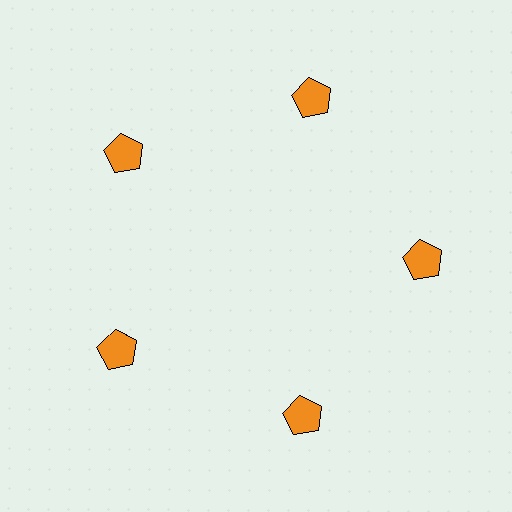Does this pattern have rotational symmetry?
Yes, this pattern has 5-fold rotational symmetry. It looks the same after rotating 72 degrees around the center.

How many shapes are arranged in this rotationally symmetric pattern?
There are 5 shapes, arranged in 5 groups of 1.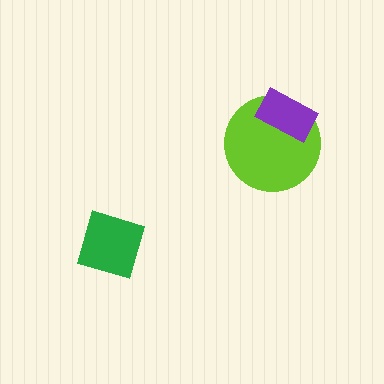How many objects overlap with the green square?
0 objects overlap with the green square.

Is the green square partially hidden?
No, no other shape covers it.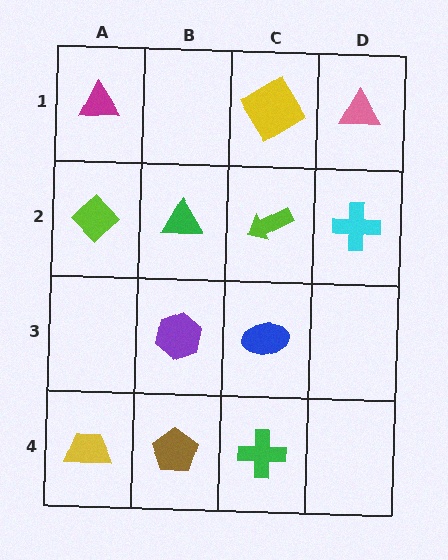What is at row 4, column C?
A green cross.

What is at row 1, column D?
A pink triangle.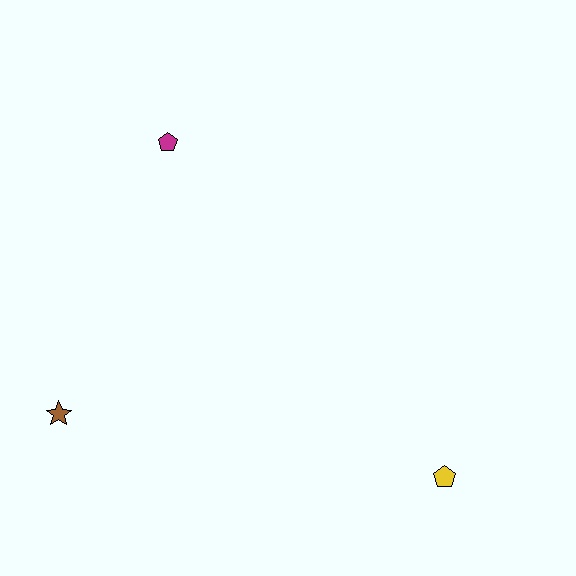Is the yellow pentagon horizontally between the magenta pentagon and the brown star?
No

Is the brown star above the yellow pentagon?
Yes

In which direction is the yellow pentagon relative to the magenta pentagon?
The yellow pentagon is below the magenta pentagon.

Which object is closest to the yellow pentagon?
The brown star is closest to the yellow pentagon.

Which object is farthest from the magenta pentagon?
The yellow pentagon is farthest from the magenta pentagon.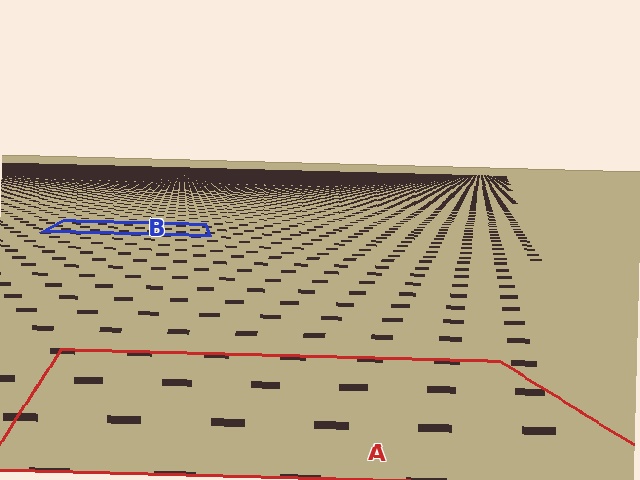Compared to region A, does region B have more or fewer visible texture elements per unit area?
Region B has more texture elements per unit area — they are packed more densely because it is farther away.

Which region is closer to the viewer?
Region A is closer. The texture elements there are larger and more spread out.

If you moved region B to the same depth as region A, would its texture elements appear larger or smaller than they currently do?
They would appear larger. At a closer depth, the same texture elements are projected at a bigger on-screen size.